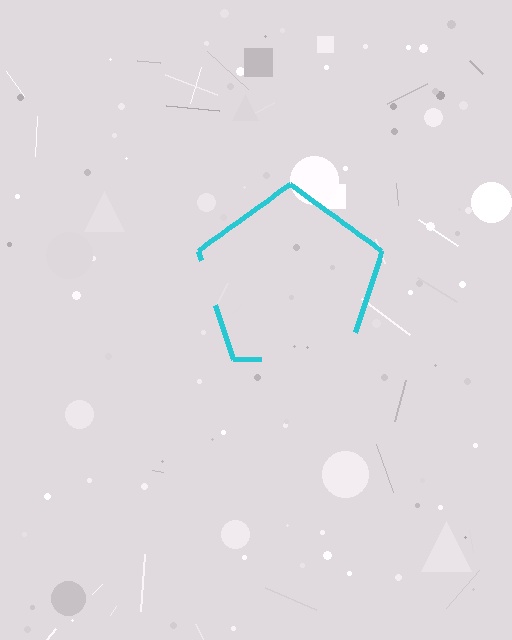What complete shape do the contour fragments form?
The contour fragments form a pentagon.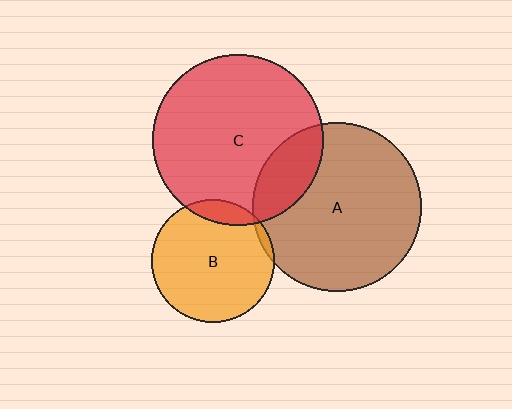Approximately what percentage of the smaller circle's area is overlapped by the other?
Approximately 5%.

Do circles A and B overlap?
Yes.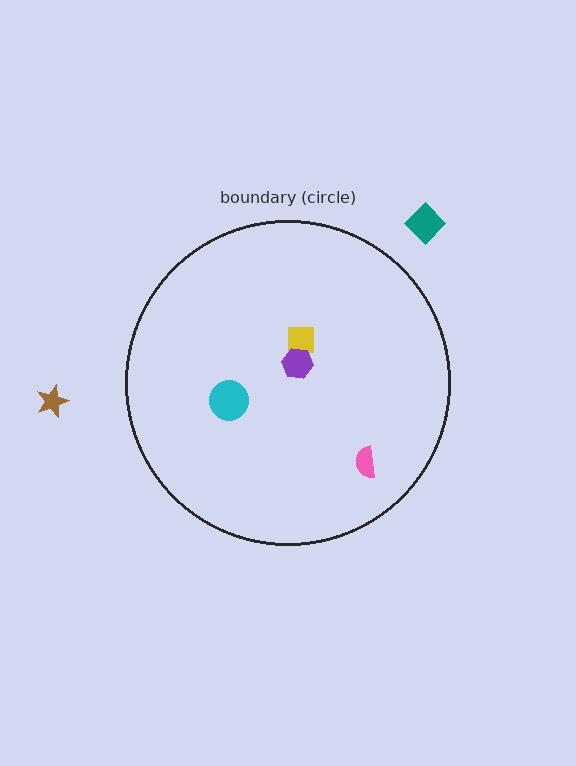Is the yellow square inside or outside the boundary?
Inside.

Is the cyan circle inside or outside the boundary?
Inside.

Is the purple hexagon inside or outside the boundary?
Inside.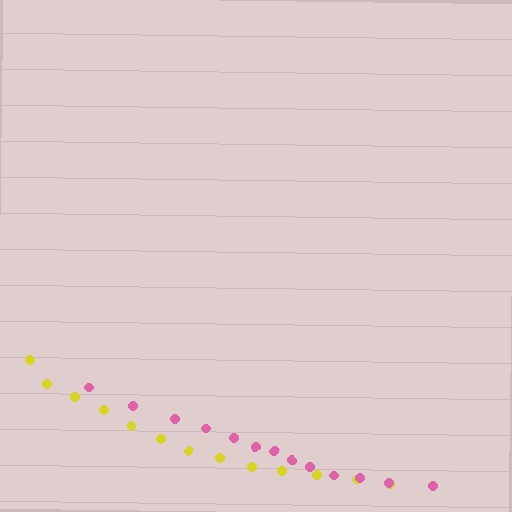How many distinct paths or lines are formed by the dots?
There are 2 distinct paths.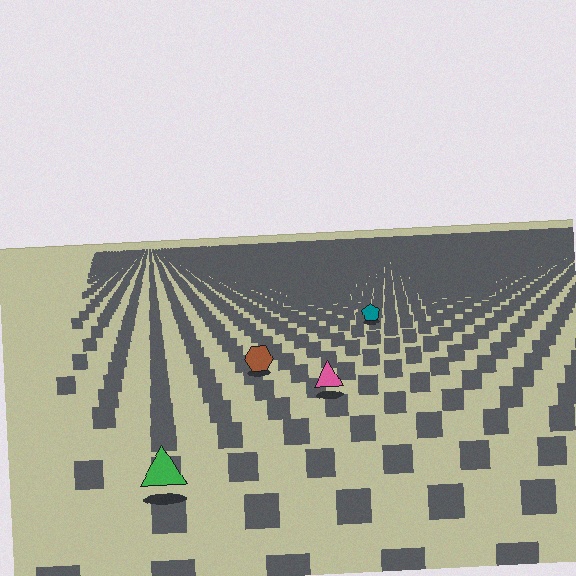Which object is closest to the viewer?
The green triangle is closest. The texture marks near it are larger and more spread out.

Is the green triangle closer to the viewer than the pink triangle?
Yes. The green triangle is closer — you can tell from the texture gradient: the ground texture is coarser near it.